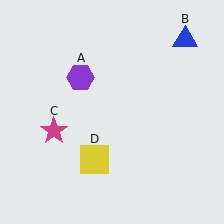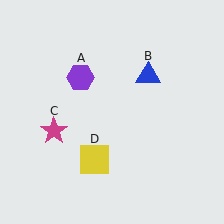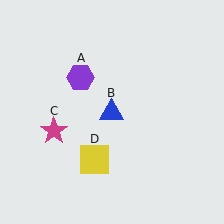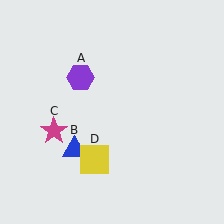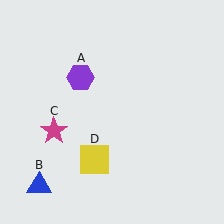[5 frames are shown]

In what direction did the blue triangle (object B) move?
The blue triangle (object B) moved down and to the left.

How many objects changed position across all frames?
1 object changed position: blue triangle (object B).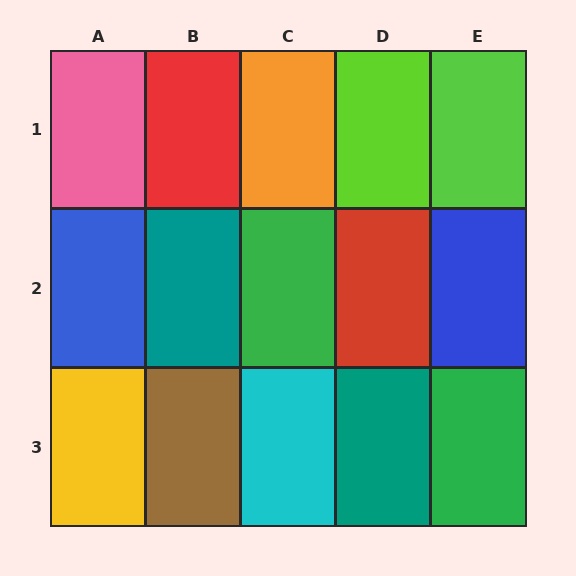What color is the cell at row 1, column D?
Lime.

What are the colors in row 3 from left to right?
Yellow, brown, cyan, teal, green.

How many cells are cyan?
1 cell is cyan.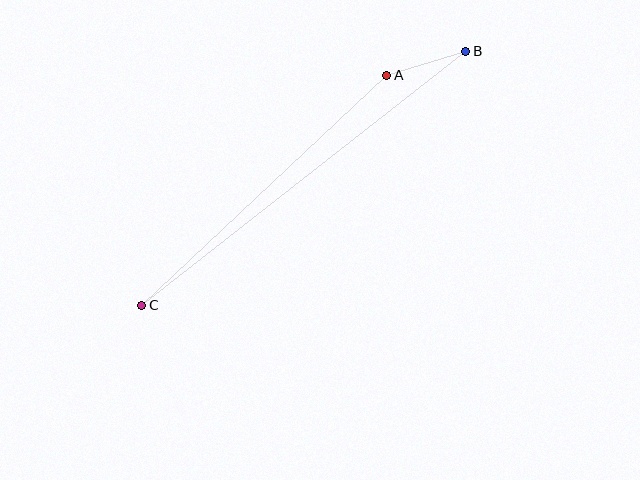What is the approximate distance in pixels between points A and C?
The distance between A and C is approximately 336 pixels.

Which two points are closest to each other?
Points A and B are closest to each other.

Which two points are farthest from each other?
Points B and C are farthest from each other.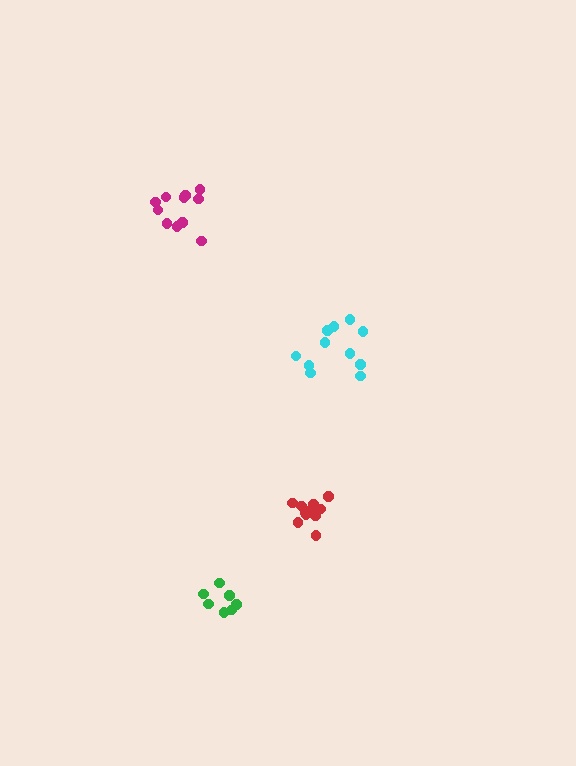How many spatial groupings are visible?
There are 4 spatial groupings.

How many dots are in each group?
Group 1: 11 dots, Group 2: 11 dots, Group 3: 11 dots, Group 4: 7 dots (40 total).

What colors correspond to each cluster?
The clusters are colored: red, magenta, cyan, green.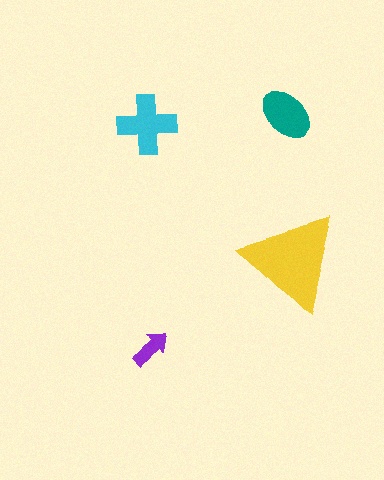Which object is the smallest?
The purple arrow.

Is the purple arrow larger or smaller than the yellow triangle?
Smaller.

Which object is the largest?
The yellow triangle.